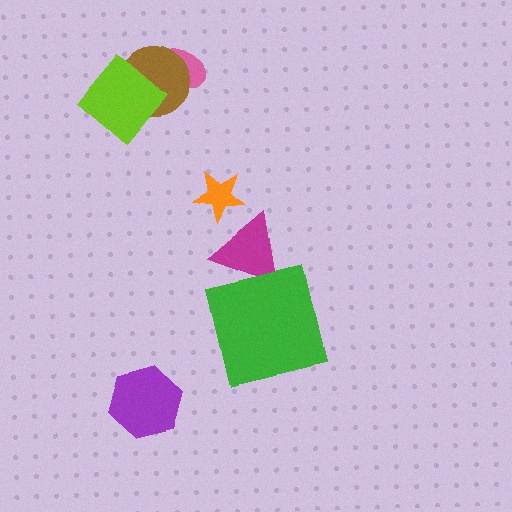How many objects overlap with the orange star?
1 object overlaps with the orange star.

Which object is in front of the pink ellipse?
The brown circle is in front of the pink ellipse.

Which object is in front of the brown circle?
The lime diamond is in front of the brown circle.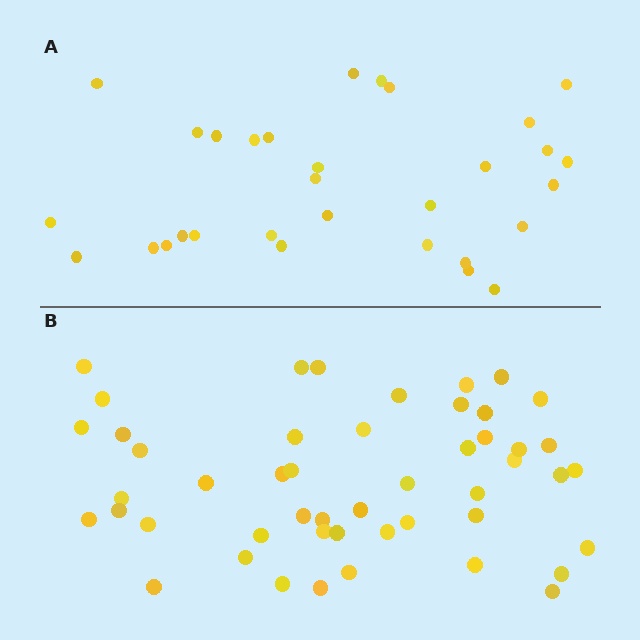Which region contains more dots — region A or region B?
Region B (the bottom region) has more dots.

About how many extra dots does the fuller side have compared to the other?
Region B has approximately 20 more dots than region A.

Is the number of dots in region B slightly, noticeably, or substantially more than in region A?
Region B has substantially more. The ratio is roughly 1.6 to 1.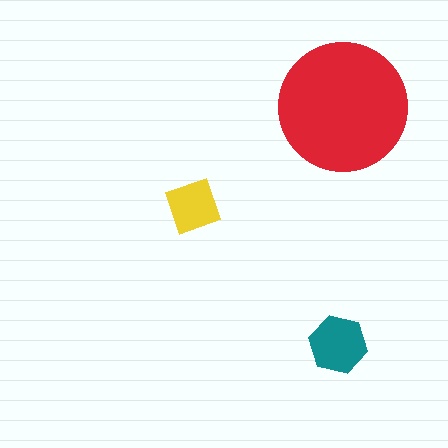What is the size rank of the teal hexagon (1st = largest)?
2nd.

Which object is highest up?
The red circle is topmost.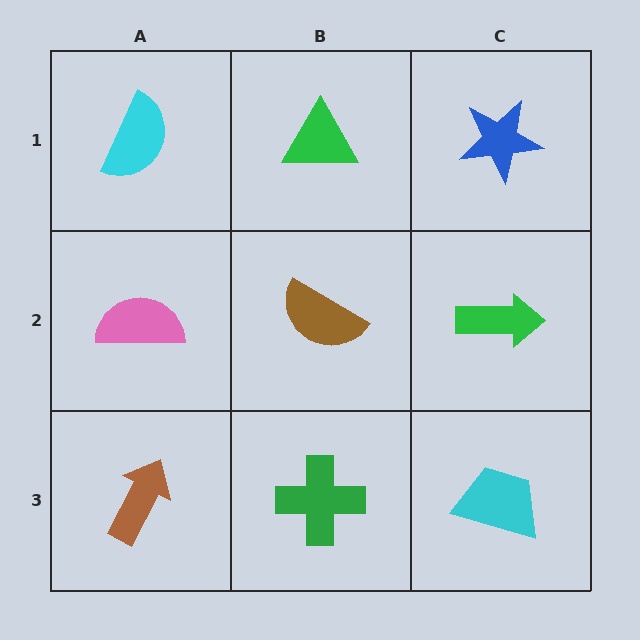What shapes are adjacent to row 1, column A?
A pink semicircle (row 2, column A), a green triangle (row 1, column B).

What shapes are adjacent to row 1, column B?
A brown semicircle (row 2, column B), a cyan semicircle (row 1, column A), a blue star (row 1, column C).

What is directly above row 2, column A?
A cyan semicircle.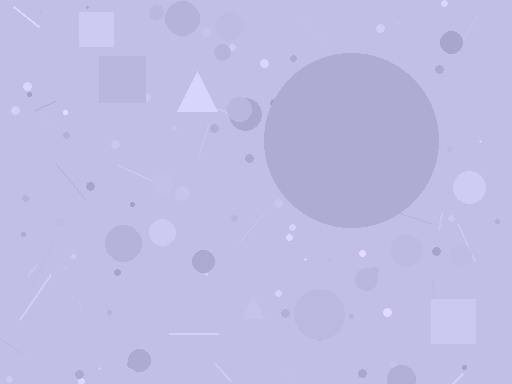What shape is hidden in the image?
A circle is hidden in the image.